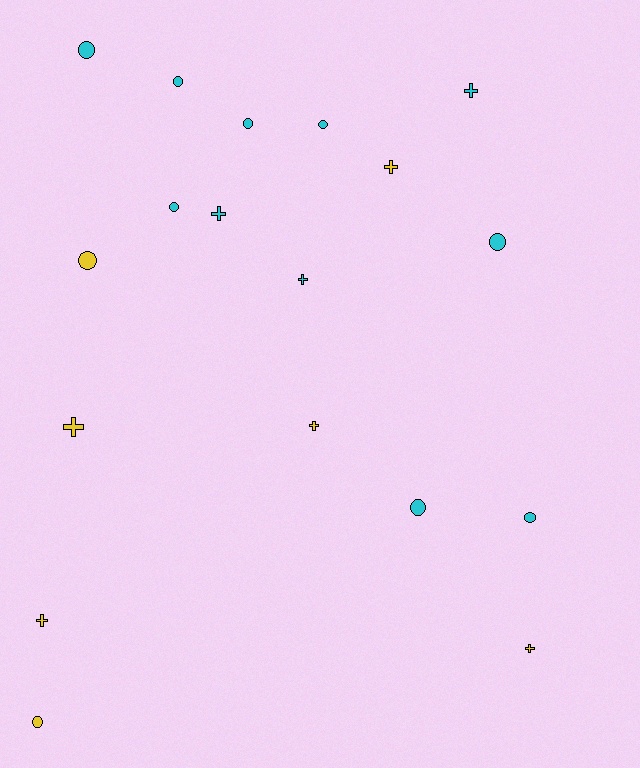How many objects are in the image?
There are 18 objects.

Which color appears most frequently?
Cyan, with 11 objects.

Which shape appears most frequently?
Circle, with 10 objects.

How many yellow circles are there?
There are 2 yellow circles.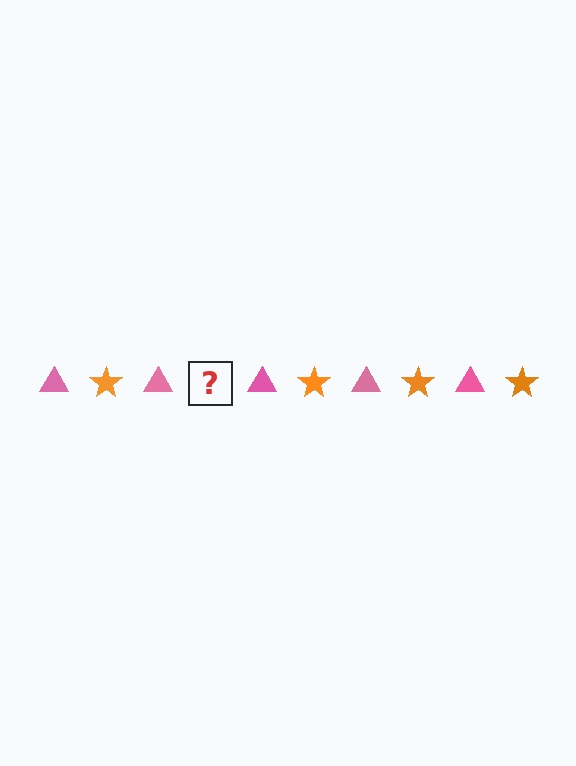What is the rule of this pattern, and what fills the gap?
The rule is that the pattern alternates between pink triangle and orange star. The gap should be filled with an orange star.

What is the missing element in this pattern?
The missing element is an orange star.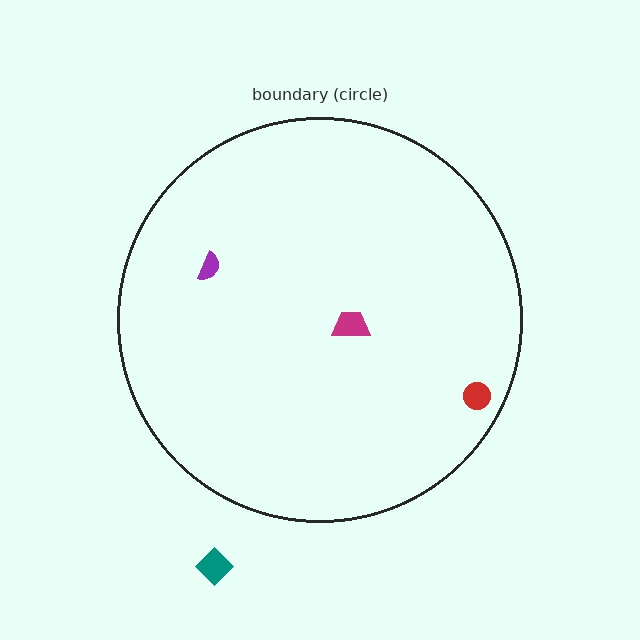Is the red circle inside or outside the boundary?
Inside.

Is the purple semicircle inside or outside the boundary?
Inside.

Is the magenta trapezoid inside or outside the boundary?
Inside.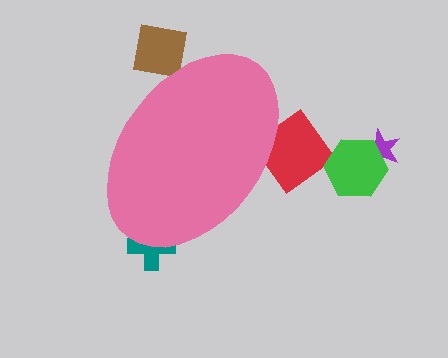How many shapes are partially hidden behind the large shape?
3 shapes are partially hidden.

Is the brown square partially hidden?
Yes, the brown square is partially hidden behind the pink ellipse.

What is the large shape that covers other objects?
A pink ellipse.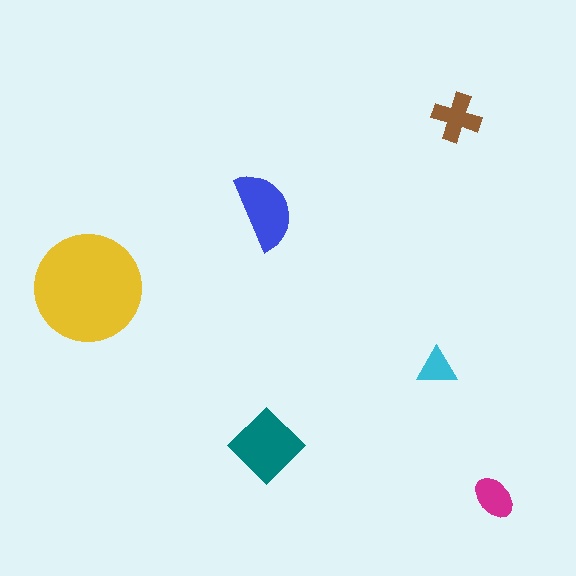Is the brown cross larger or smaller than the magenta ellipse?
Larger.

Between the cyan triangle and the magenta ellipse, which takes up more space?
The magenta ellipse.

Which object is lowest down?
The magenta ellipse is bottommost.